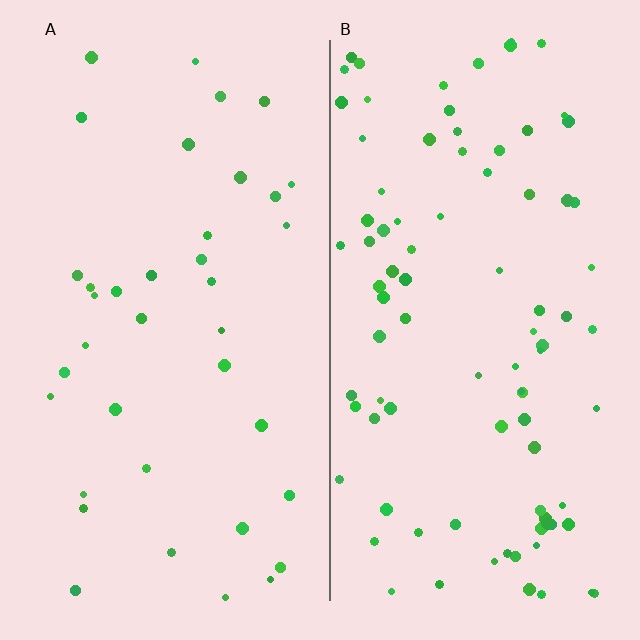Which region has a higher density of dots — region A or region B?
B (the right).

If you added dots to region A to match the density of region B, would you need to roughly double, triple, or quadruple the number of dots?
Approximately double.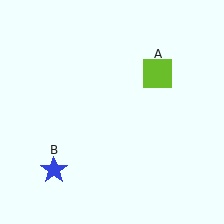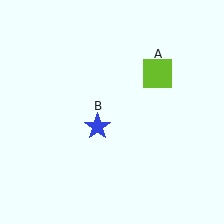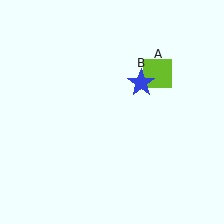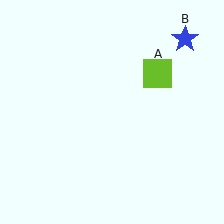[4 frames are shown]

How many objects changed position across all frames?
1 object changed position: blue star (object B).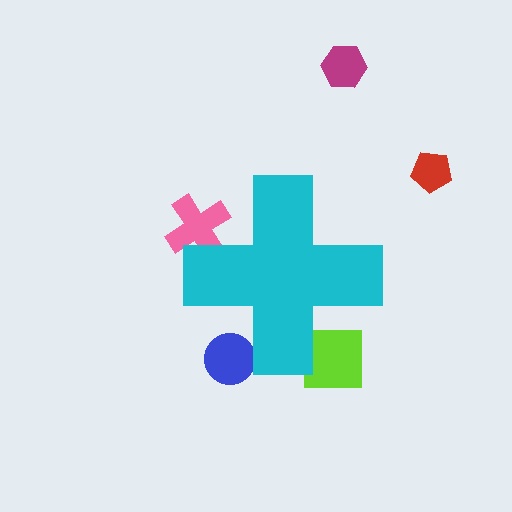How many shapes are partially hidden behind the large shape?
3 shapes are partially hidden.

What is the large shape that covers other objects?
A cyan cross.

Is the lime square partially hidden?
Yes, the lime square is partially hidden behind the cyan cross.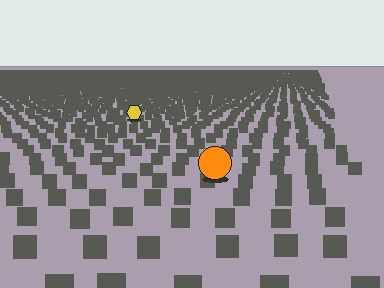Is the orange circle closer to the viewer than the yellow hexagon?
Yes. The orange circle is closer — you can tell from the texture gradient: the ground texture is coarser near it.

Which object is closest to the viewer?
The orange circle is closest. The texture marks near it are larger and more spread out.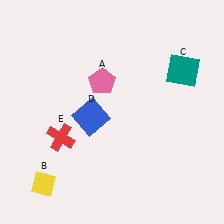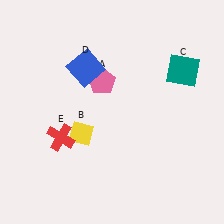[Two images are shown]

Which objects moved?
The objects that moved are: the yellow diamond (B), the blue square (D).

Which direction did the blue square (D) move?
The blue square (D) moved up.